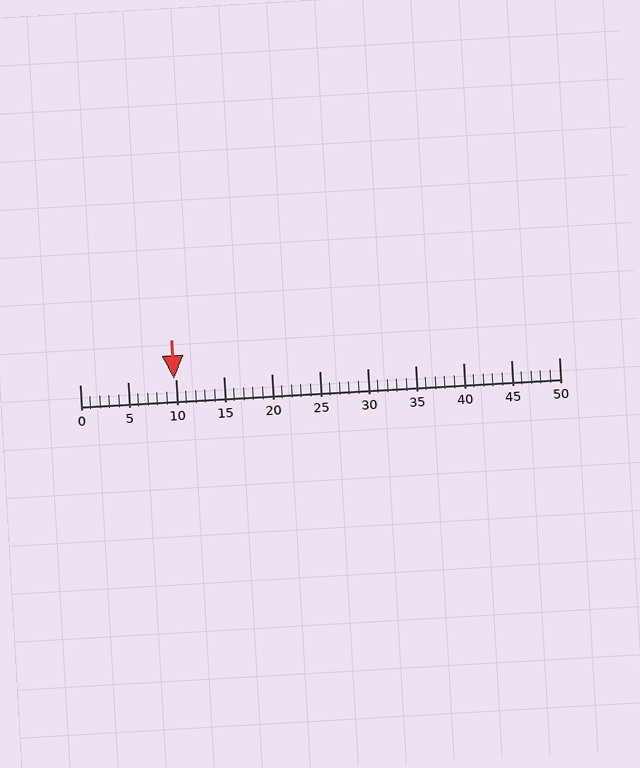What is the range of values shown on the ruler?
The ruler shows values from 0 to 50.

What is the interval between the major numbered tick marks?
The major tick marks are spaced 5 units apart.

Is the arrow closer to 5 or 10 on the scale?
The arrow is closer to 10.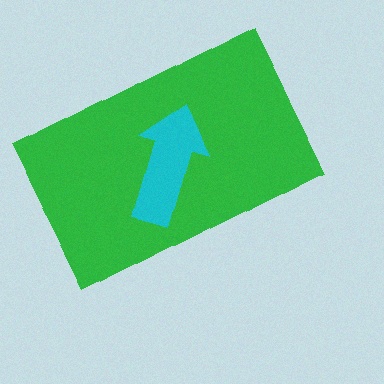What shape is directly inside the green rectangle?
The cyan arrow.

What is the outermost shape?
The green rectangle.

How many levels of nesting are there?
2.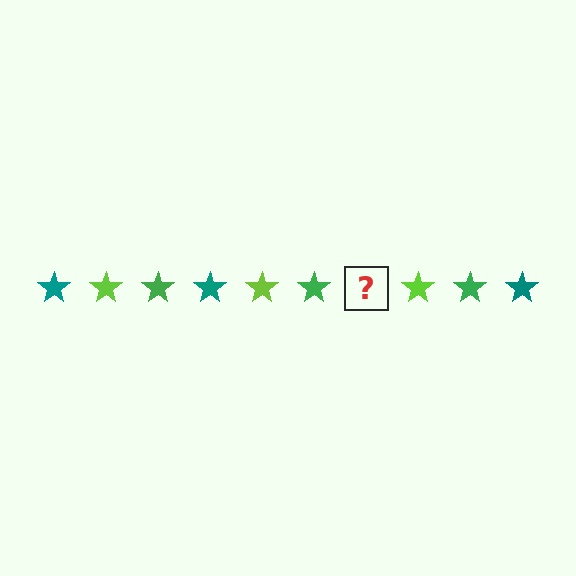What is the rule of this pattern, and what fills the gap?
The rule is that the pattern cycles through teal, lime, green stars. The gap should be filled with a teal star.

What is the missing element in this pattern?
The missing element is a teal star.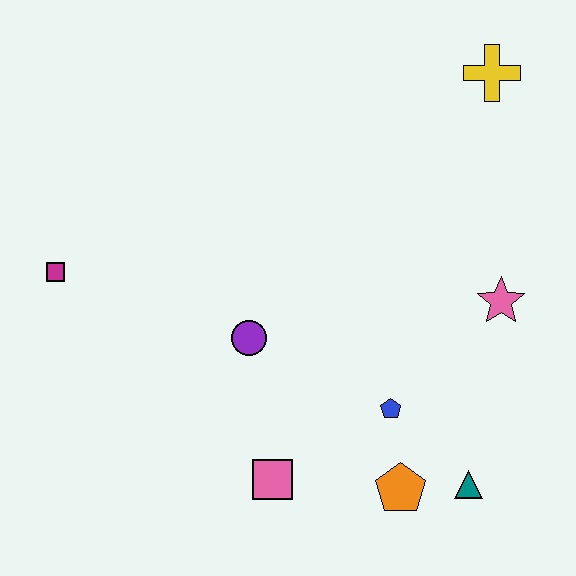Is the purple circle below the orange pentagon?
No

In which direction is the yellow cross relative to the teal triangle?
The yellow cross is above the teal triangle.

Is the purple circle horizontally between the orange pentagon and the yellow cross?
No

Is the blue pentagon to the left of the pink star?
Yes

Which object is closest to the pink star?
The blue pentagon is closest to the pink star.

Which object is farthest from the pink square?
The yellow cross is farthest from the pink square.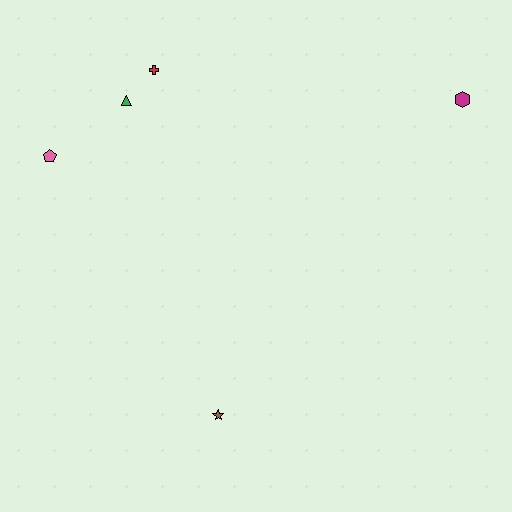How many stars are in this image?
There is 1 star.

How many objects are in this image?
There are 5 objects.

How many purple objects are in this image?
There are no purple objects.